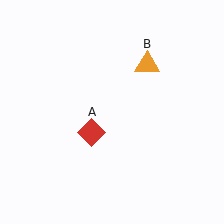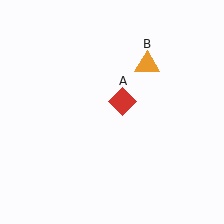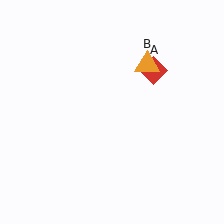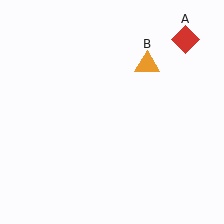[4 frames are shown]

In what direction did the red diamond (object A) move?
The red diamond (object A) moved up and to the right.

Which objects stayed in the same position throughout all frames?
Orange triangle (object B) remained stationary.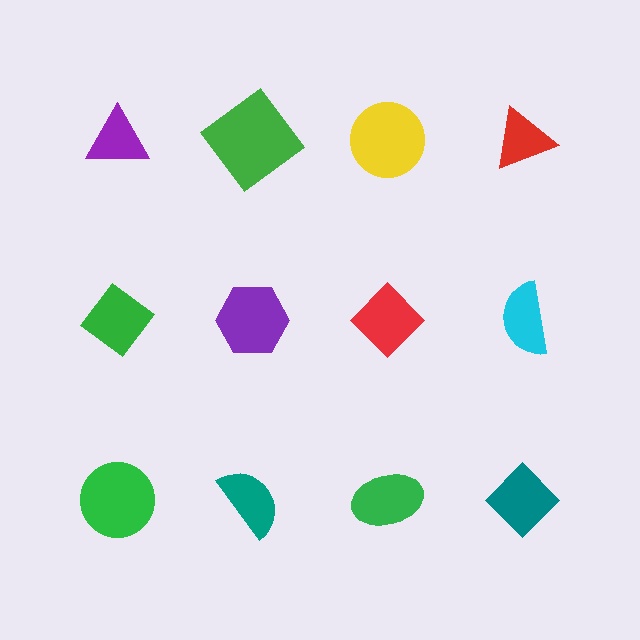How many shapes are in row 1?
4 shapes.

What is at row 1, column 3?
A yellow circle.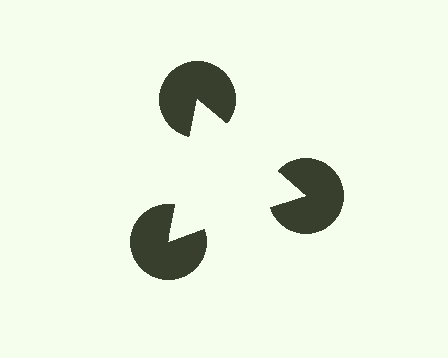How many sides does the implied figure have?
3 sides.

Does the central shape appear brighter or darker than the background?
It typically appears slightly brighter than the background, even though no actual brightness change is drawn.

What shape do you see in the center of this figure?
An illusory triangle — its edges are inferred from the aligned wedge cuts in the pac-man discs, not physically drawn.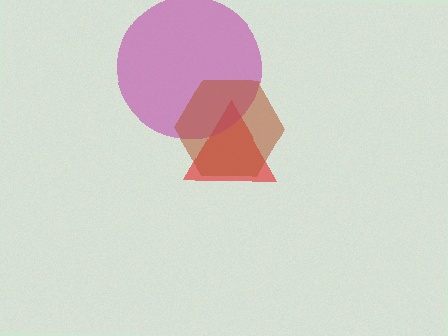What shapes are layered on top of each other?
The layered shapes are: a red triangle, a magenta circle, a brown hexagon.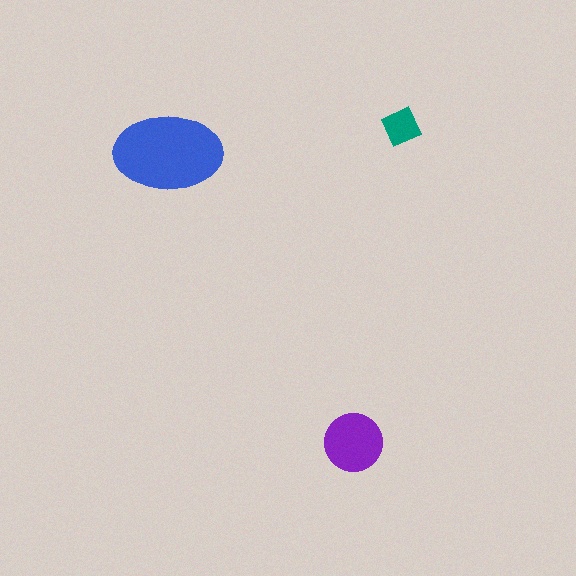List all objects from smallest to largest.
The teal square, the purple circle, the blue ellipse.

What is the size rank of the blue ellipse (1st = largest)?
1st.